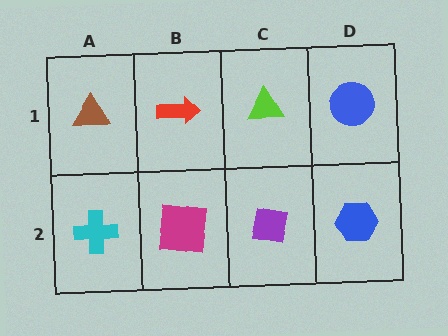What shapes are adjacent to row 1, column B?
A magenta square (row 2, column B), a brown triangle (row 1, column A), a lime triangle (row 1, column C).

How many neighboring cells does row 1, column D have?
2.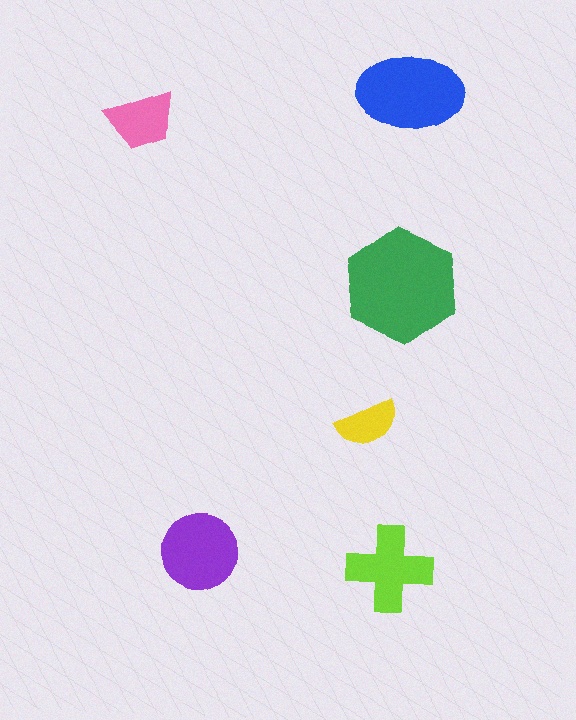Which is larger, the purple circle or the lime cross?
The purple circle.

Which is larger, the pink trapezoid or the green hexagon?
The green hexagon.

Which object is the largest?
The green hexagon.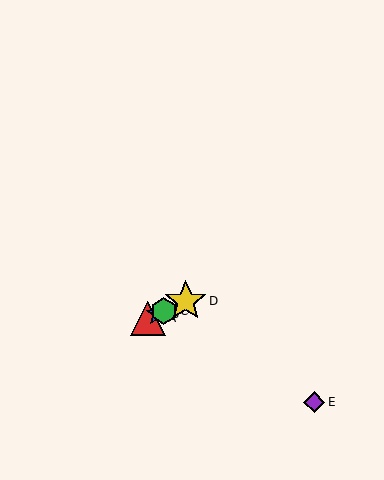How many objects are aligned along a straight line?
4 objects (A, B, C, D) are aligned along a straight line.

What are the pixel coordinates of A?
Object A is at (148, 318).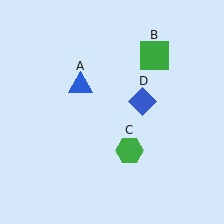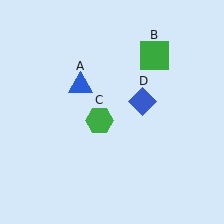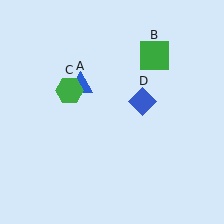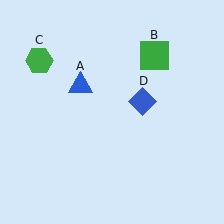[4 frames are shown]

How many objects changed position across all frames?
1 object changed position: green hexagon (object C).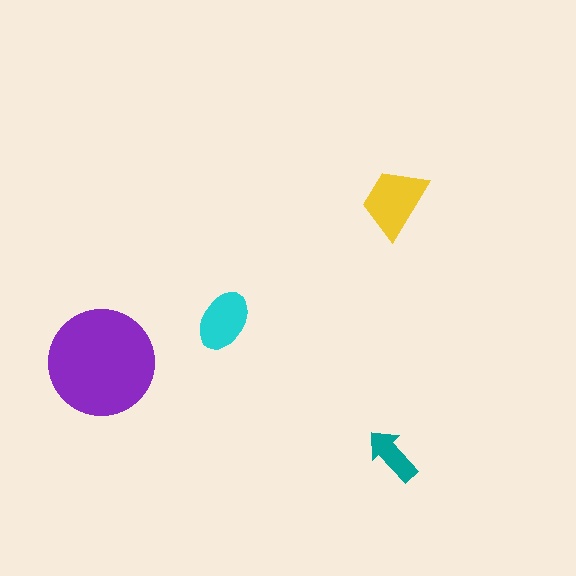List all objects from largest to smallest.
The purple circle, the yellow trapezoid, the cyan ellipse, the teal arrow.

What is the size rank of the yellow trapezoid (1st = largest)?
2nd.